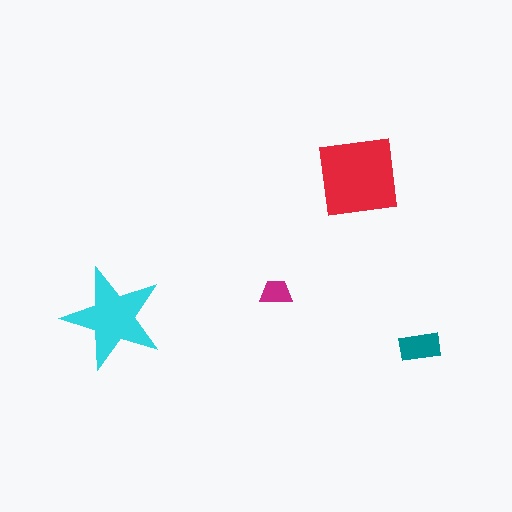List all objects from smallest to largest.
The magenta trapezoid, the teal rectangle, the cyan star, the red square.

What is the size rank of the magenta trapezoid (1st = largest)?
4th.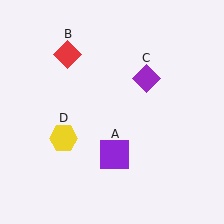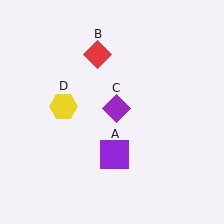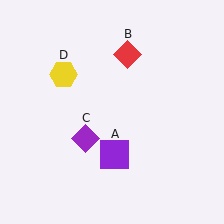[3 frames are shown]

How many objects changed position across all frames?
3 objects changed position: red diamond (object B), purple diamond (object C), yellow hexagon (object D).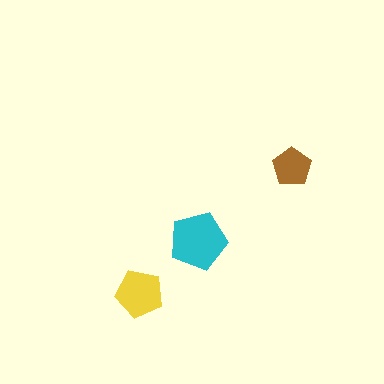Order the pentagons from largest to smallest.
the cyan one, the yellow one, the brown one.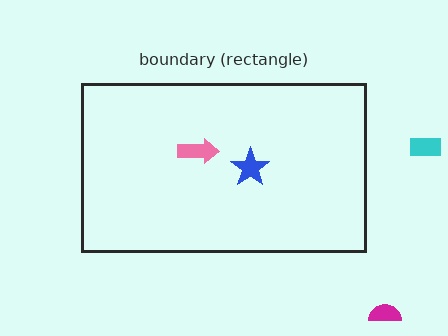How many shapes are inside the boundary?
2 inside, 2 outside.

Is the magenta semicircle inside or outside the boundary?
Outside.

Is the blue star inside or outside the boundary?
Inside.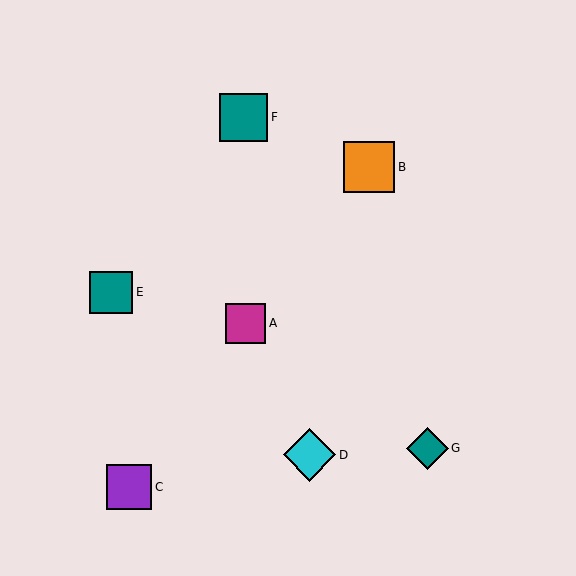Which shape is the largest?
The cyan diamond (labeled D) is the largest.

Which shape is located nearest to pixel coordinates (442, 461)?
The teal diamond (labeled G) at (428, 448) is nearest to that location.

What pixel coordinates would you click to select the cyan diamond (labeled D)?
Click at (310, 455) to select the cyan diamond D.